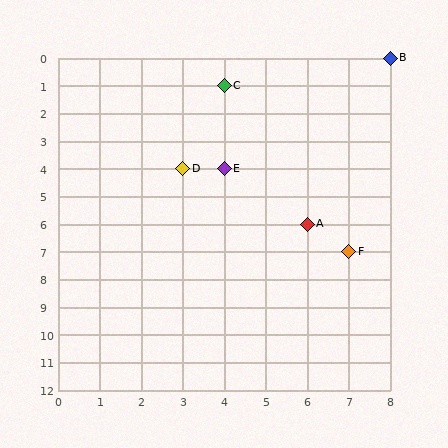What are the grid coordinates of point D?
Point D is at grid coordinates (3, 4).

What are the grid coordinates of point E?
Point E is at grid coordinates (4, 4).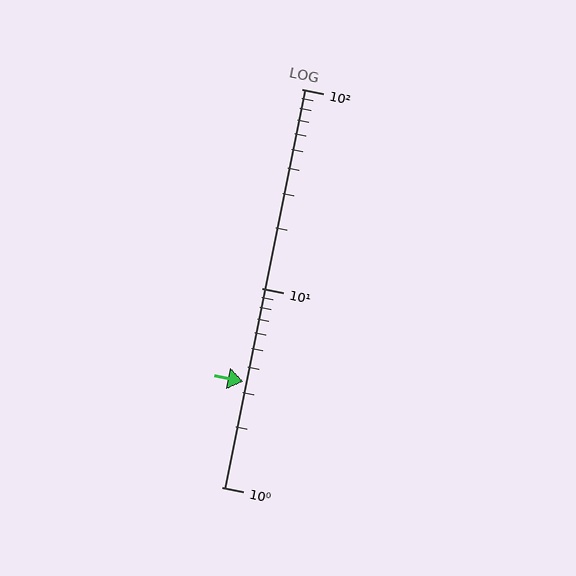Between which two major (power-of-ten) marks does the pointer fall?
The pointer is between 1 and 10.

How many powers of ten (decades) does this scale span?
The scale spans 2 decades, from 1 to 100.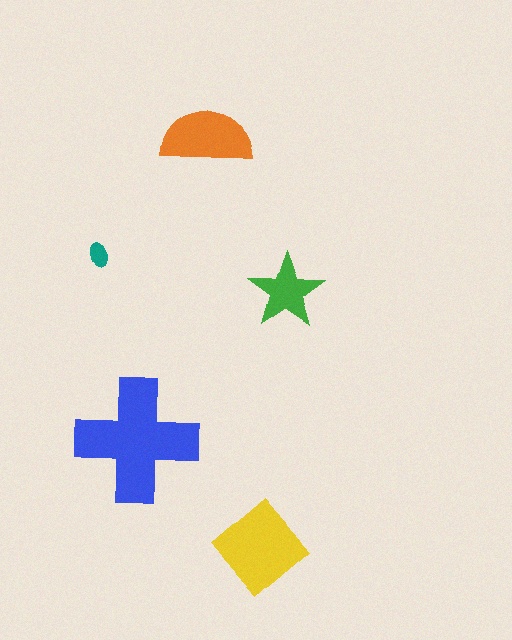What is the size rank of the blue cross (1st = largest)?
1st.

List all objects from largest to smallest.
The blue cross, the yellow diamond, the orange semicircle, the green star, the teal ellipse.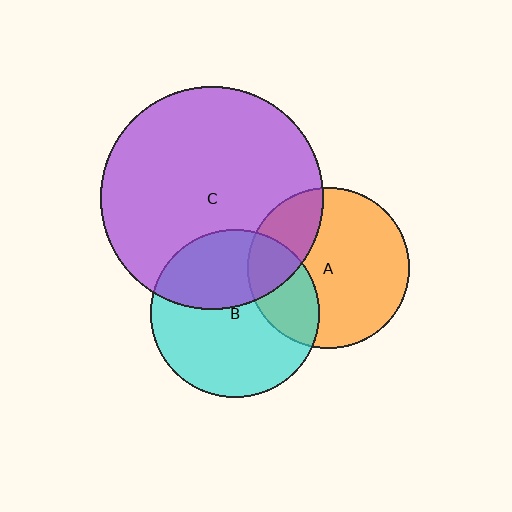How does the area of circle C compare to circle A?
Approximately 1.9 times.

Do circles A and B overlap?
Yes.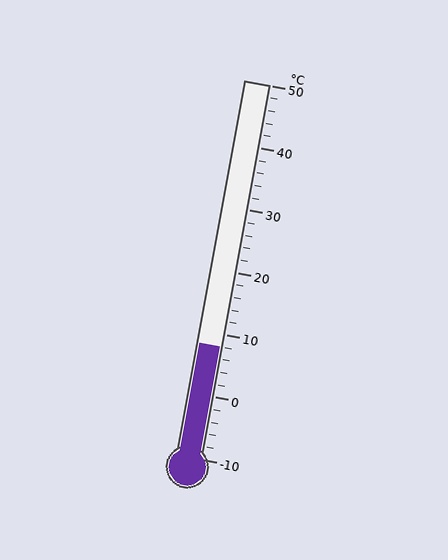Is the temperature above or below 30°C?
The temperature is below 30°C.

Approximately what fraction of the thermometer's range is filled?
The thermometer is filled to approximately 30% of its range.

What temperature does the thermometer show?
The thermometer shows approximately 8°C.